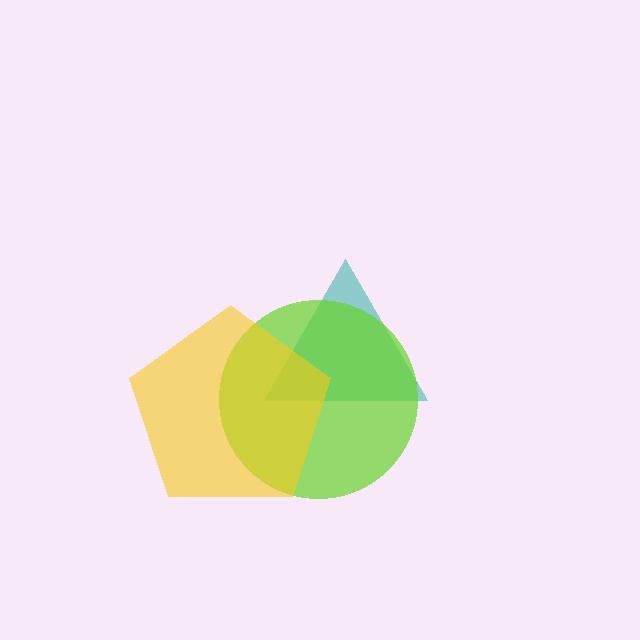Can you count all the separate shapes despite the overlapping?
Yes, there are 3 separate shapes.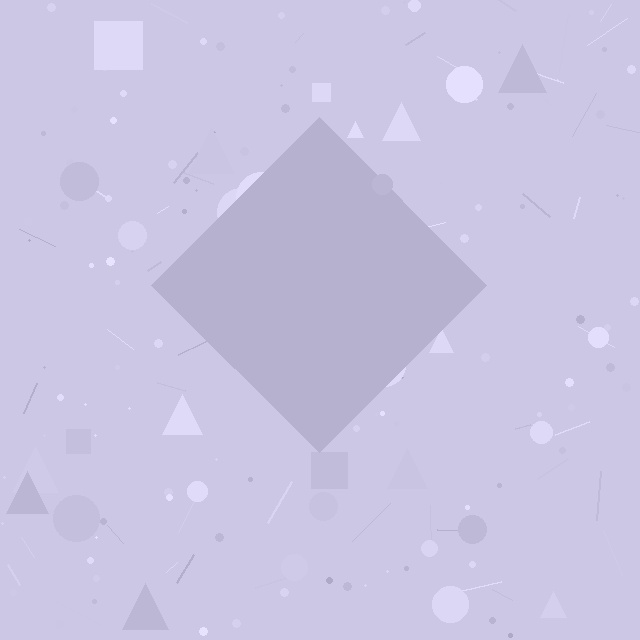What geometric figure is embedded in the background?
A diamond is embedded in the background.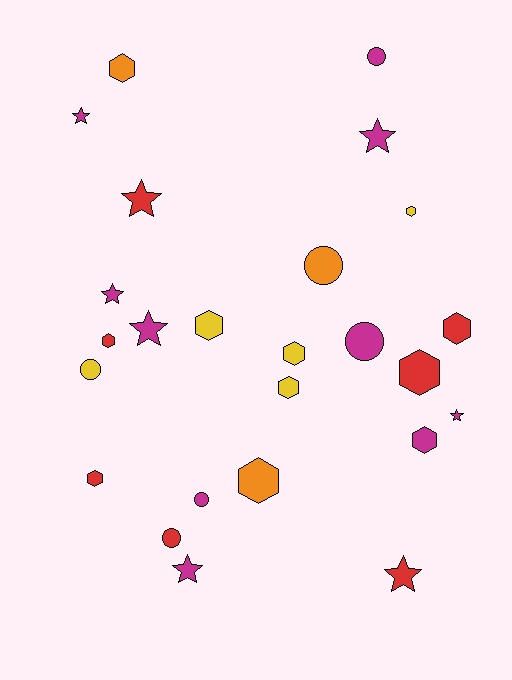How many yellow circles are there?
There is 1 yellow circle.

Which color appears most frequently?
Magenta, with 10 objects.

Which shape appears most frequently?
Hexagon, with 11 objects.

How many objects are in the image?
There are 25 objects.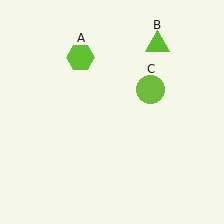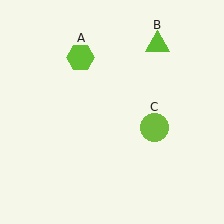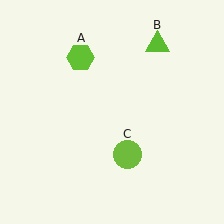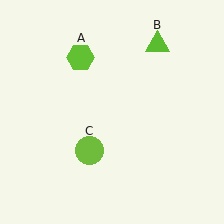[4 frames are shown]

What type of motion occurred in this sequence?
The lime circle (object C) rotated clockwise around the center of the scene.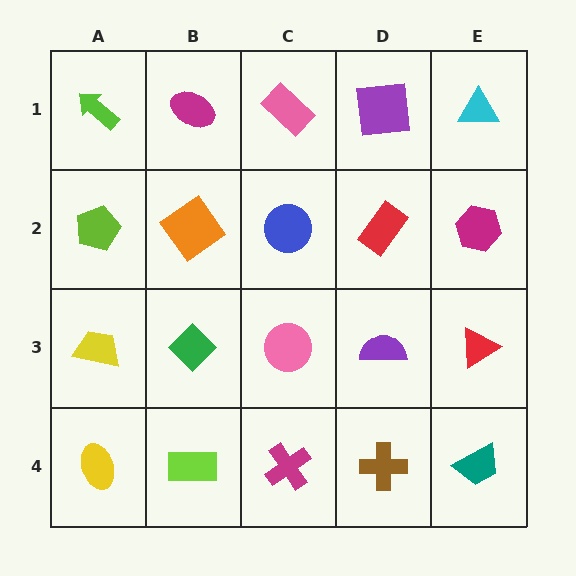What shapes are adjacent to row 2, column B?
A magenta ellipse (row 1, column B), a green diamond (row 3, column B), a lime pentagon (row 2, column A), a blue circle (row 2, column C).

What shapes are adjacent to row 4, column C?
A pink circle (row 3, column C), a lime rectangle (row 4, column B), a brown cross (row 4, column D).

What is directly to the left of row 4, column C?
A lime rectangle.